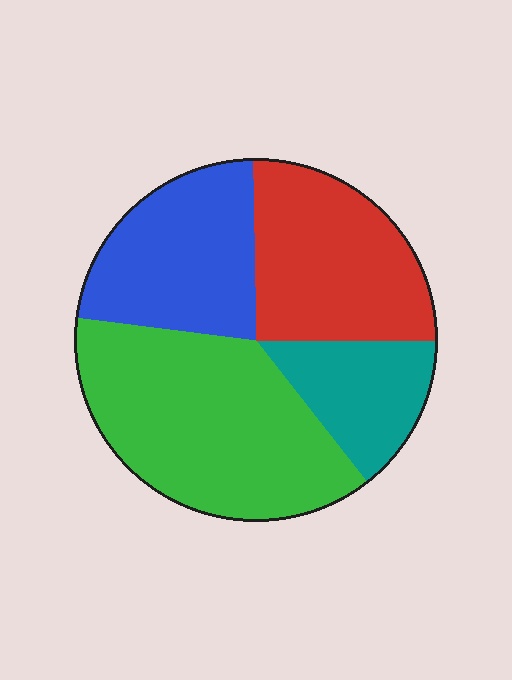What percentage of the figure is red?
Red takes up about one quarter (1/4) of the figure.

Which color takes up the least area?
Teal, at roughly 15%.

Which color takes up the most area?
Green, at roughly 40%.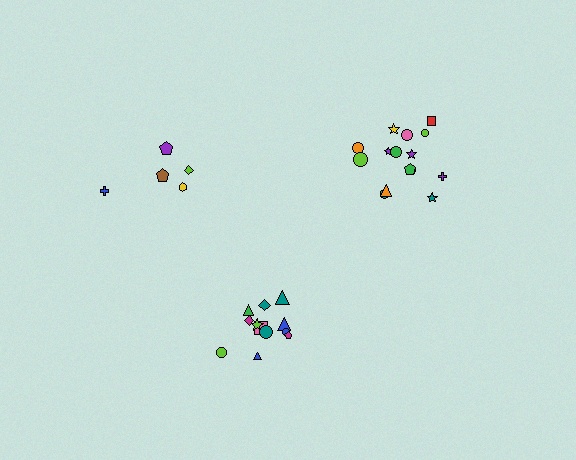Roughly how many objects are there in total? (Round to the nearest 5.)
Roughly 30 objects in total.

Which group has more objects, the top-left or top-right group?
The top-right group.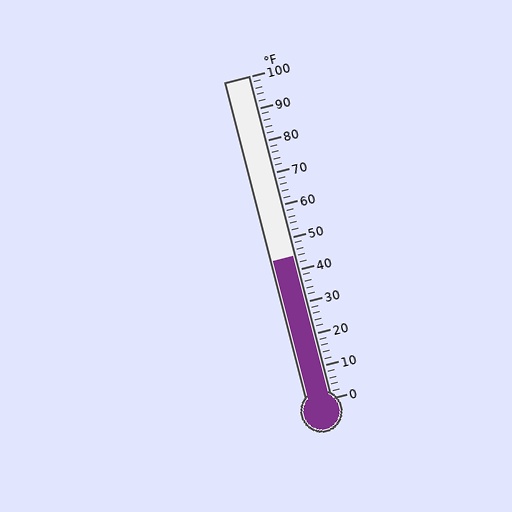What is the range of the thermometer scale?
The thermometer scale ranges from 0°F to 100°F.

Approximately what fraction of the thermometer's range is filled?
The thermometer is filled to approximately 45% of its range.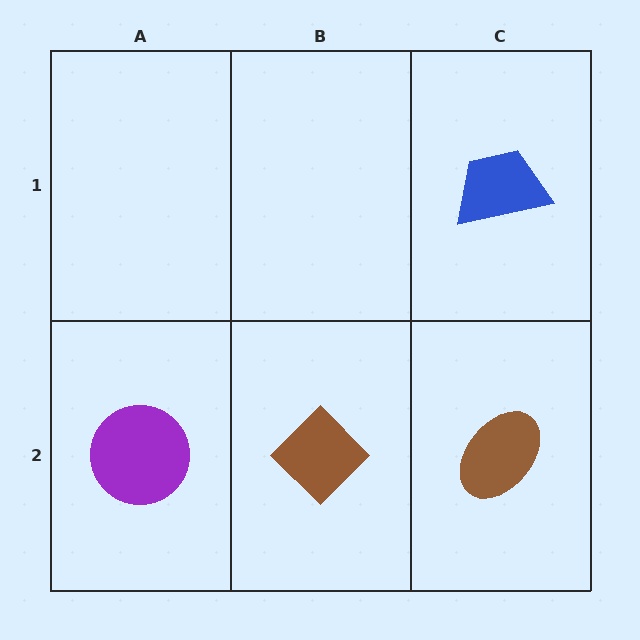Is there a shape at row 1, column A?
No, that cell is empty.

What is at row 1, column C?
A blue trapezoid.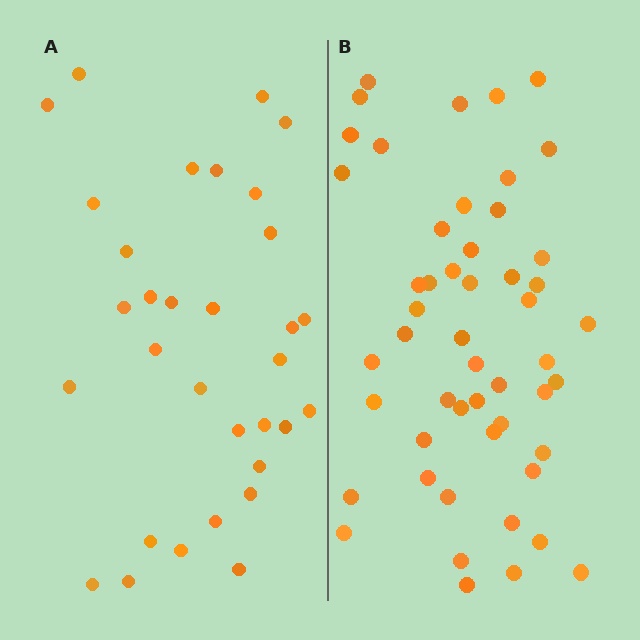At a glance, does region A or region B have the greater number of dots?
Region B (the right region) has more dots.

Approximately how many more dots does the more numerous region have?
Region B has approximately 20 more dots than region A.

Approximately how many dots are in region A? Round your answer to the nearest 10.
About 30 dots. (The exact count is 32, which rounds to 30.)